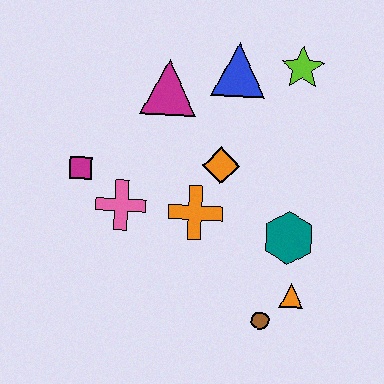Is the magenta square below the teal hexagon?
No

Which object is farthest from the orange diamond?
The brown circle is farthest from the orange diamond.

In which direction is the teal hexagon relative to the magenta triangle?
The teal hexagon is below the magenta triangle.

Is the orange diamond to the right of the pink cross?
Yes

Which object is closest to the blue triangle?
The lime star is closest to the blue triangle.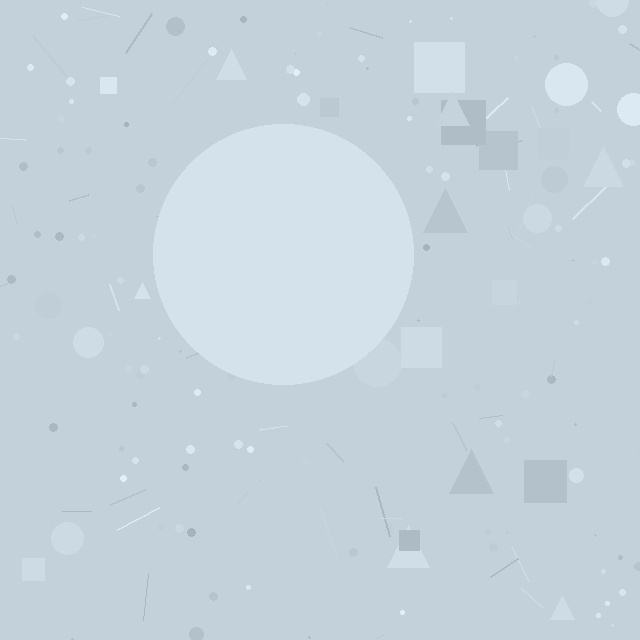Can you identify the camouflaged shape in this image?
The camouflaged shape is a circle.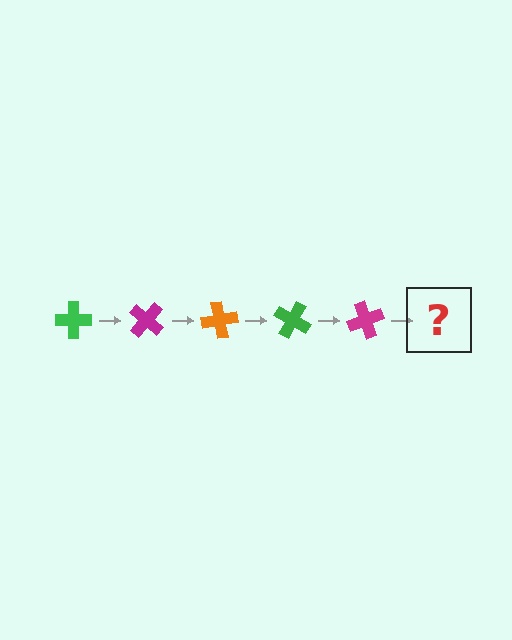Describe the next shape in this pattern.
It should be an orange cross, rotated 200 degrees from the start.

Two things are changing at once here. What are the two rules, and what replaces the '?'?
The two rules are that it rotates 40 degrees each step and the color cycles through green, magenta, and orange. The '?' should be an orange cross, rotated 200 degrees from the start.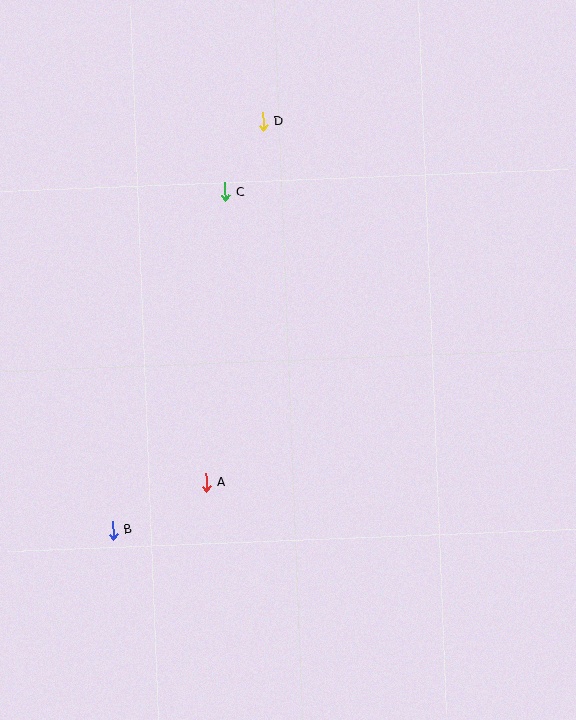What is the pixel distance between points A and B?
The distance between A and B is 105 pixels.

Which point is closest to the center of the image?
Point A at (206, 483) is closest to the center.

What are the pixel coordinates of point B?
Point B is at (113, 530).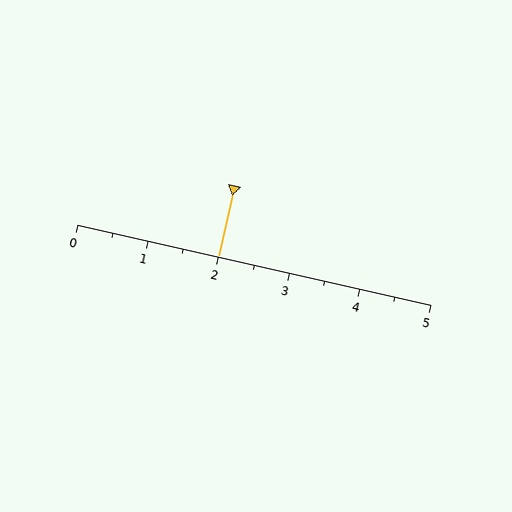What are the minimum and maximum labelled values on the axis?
The axis runs from 0 to 5.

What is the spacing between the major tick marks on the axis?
The major ticks are spaced 1 apart.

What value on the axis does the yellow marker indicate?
The marker indicates approximately 2.